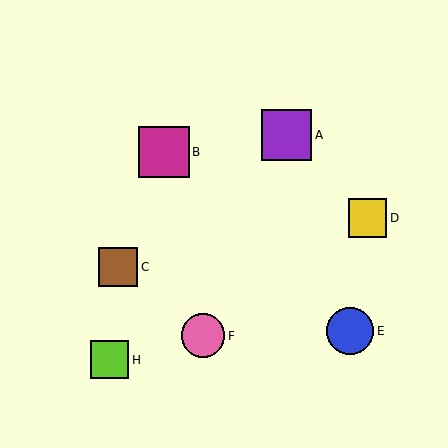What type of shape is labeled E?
Shape E is a blue circle.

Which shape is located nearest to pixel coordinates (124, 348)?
The lime square (labeled H) at (110, 360) is nearest to that location.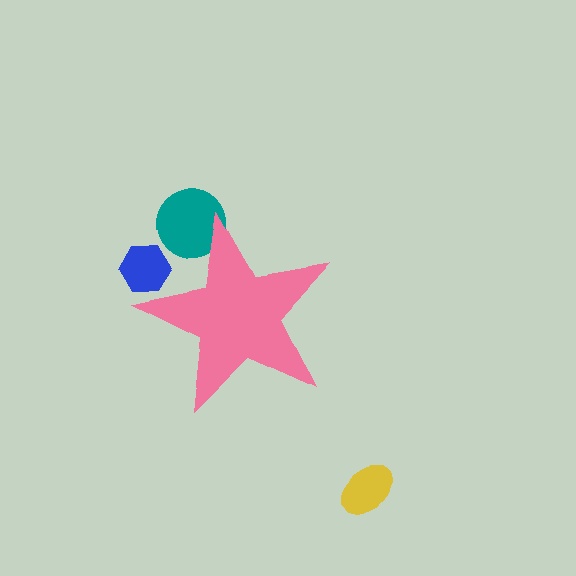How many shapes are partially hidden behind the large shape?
2 shapes are partially hidden.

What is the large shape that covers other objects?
A pink star.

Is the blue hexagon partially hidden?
Yes, the blue hexagon is partially hidden behind the pink star.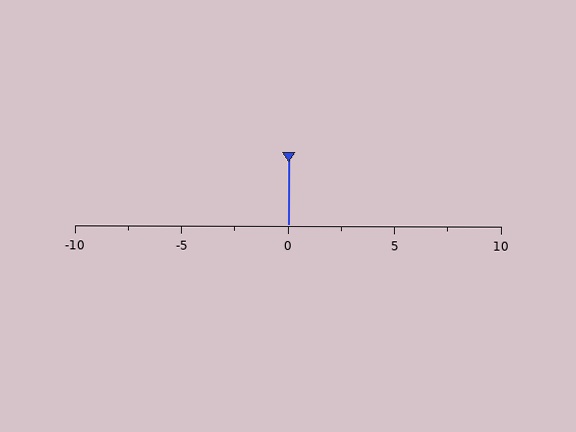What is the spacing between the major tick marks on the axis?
The major ticks are spaced 5 apart.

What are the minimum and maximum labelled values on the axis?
The axis runs from -10 to 10.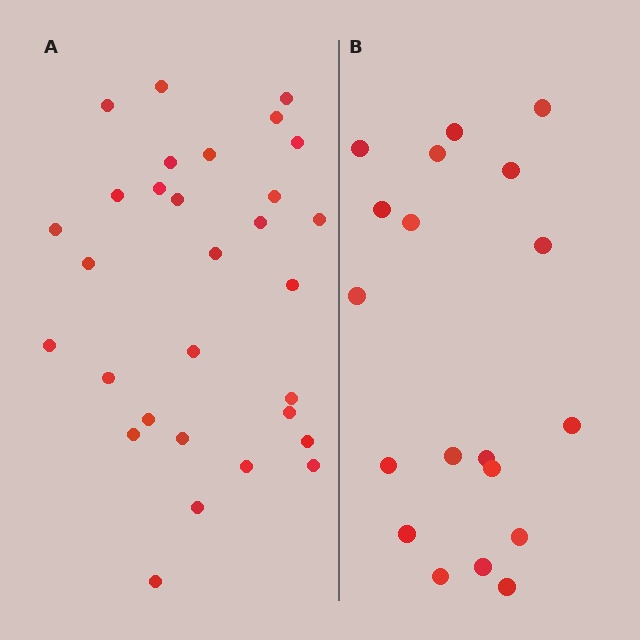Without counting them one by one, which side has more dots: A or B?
Region A (the left region) has more dots.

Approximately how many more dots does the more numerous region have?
Region A has roughly 12 or so more dots than region B.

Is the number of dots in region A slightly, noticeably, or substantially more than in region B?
Region A has substantially more. The ratio is roughly 1.6 to 1.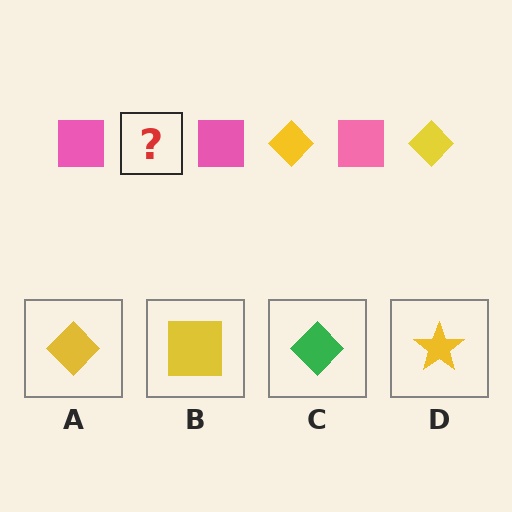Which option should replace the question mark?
Option A.